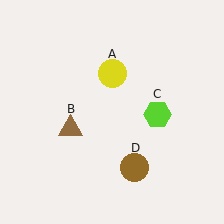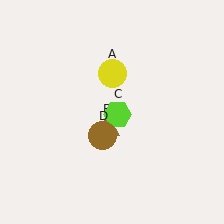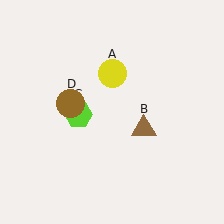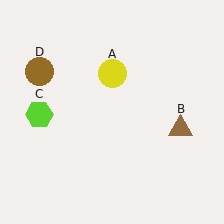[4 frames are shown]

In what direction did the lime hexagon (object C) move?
The lime hexagon (object C) moved left.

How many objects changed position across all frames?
3 objects changed position: brown triangle (object B), lime hexagon (object C), brown circle (object D).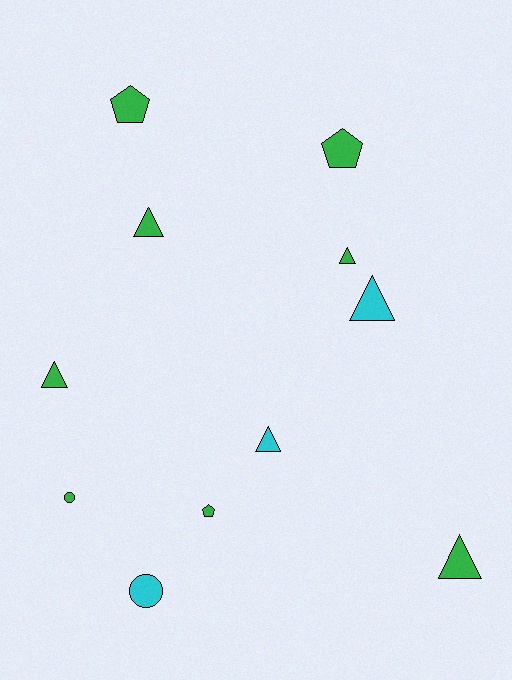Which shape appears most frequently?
Triangle, with 6 objects.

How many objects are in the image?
There are 11 objects.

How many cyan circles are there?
There is 1 cyan circle.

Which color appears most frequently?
Green, with 8 objects.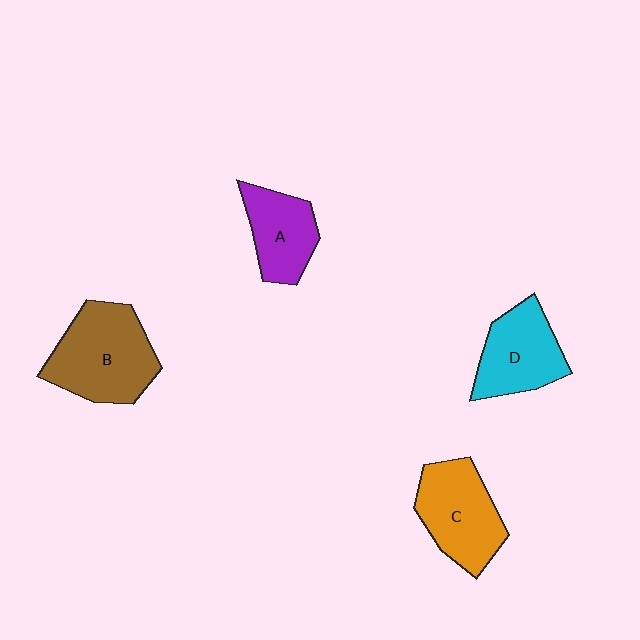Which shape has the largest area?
Shape B (brown).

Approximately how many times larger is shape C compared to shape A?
Approximately 1.3 times.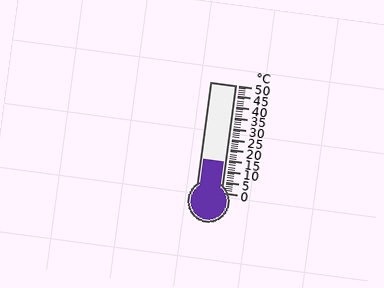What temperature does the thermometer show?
The thermometer shows approximately 14°C.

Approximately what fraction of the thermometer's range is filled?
The thermometer is filled to approximately 30% of its range.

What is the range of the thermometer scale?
The thermometer scale ranges from 0°C to 50°C.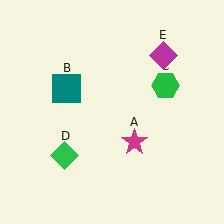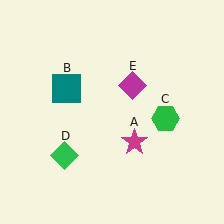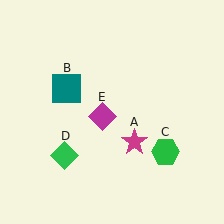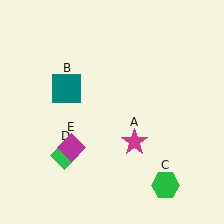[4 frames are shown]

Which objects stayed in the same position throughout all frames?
Magenta star (object A) and teal square (object B) and green diamond (object D) remained stationary.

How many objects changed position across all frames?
2 objects changed position: green hexagon (object C), magenta diamond (object E).